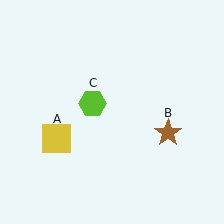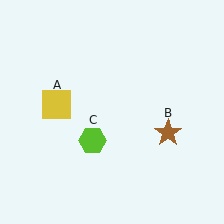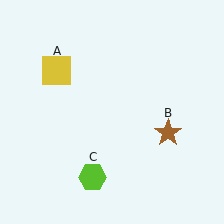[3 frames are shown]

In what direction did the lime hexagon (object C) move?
The lime hexagon (object C) moved down.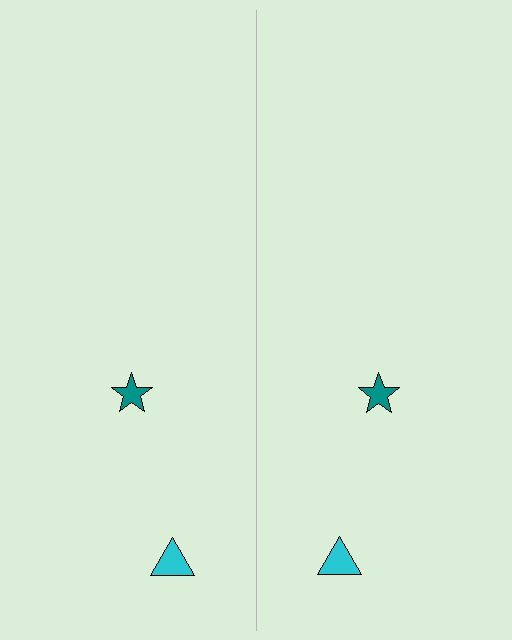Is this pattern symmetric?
Yes, this pattern has bilateral (reflection) symmetry.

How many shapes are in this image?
There are 4 shapes in this image.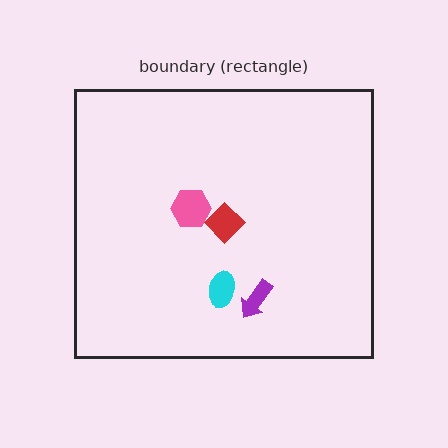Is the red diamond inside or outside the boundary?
Inside.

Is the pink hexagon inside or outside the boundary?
Inside.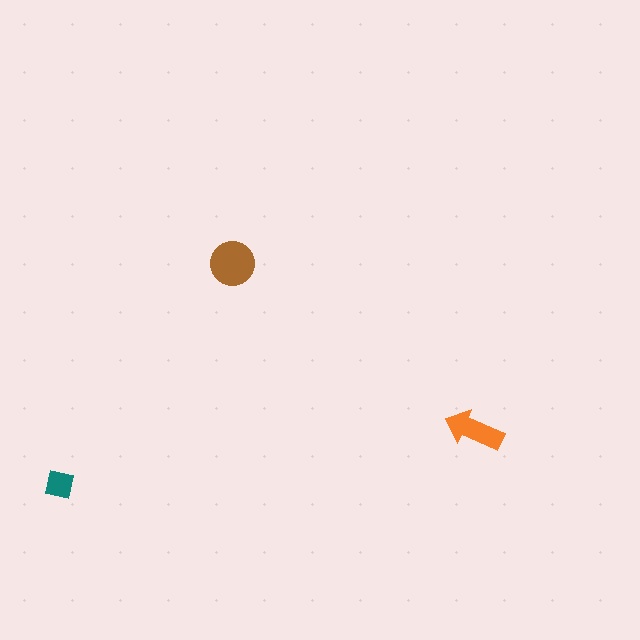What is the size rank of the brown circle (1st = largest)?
1st.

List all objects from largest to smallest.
The brown circle, the orange arrow, the teal square.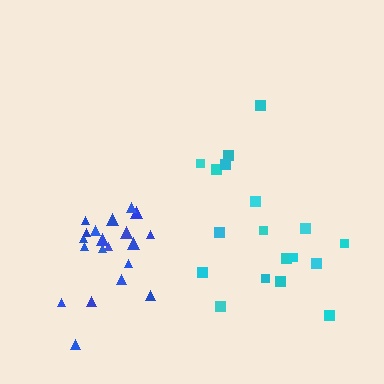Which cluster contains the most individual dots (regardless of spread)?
Blue (21).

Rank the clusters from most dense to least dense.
blue, cyan.